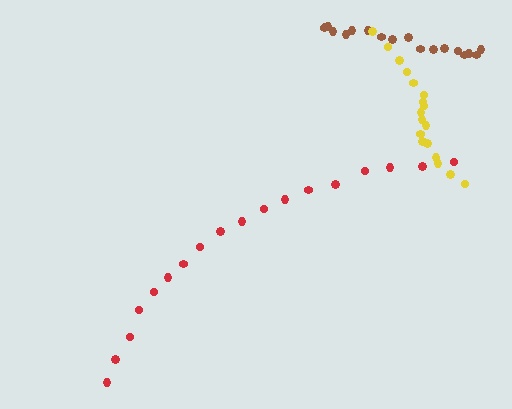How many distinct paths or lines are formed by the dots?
There are 3 distinct paths.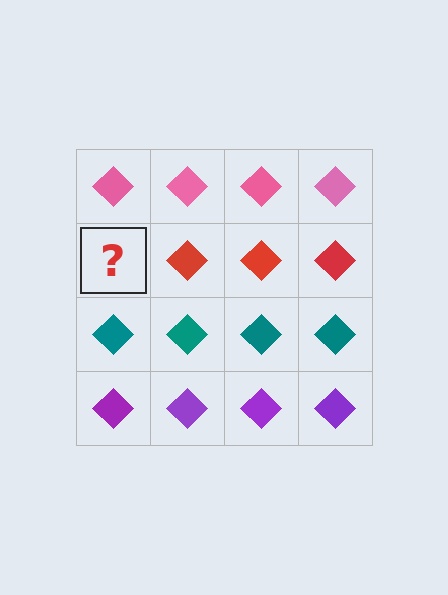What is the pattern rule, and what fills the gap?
The rule is that each row has a consistent color. The gap should be filled with a red diamond.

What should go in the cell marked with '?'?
The missing cell should contain a red diamond.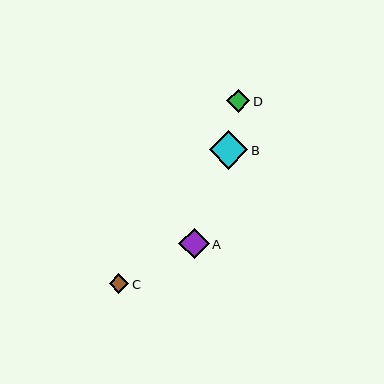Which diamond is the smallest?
Diamond C is the smallest with a size of approximately 19 pixels.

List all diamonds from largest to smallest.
From largest to smallest: B, A, D, C.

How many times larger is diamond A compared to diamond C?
Diamond A is approximately 1.6 times the size of diamond C.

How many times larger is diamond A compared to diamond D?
Diamond A is approximately 1.3 times the size of diamond D.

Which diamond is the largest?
Diamond B is the largest with a size of approximately 39 pixels.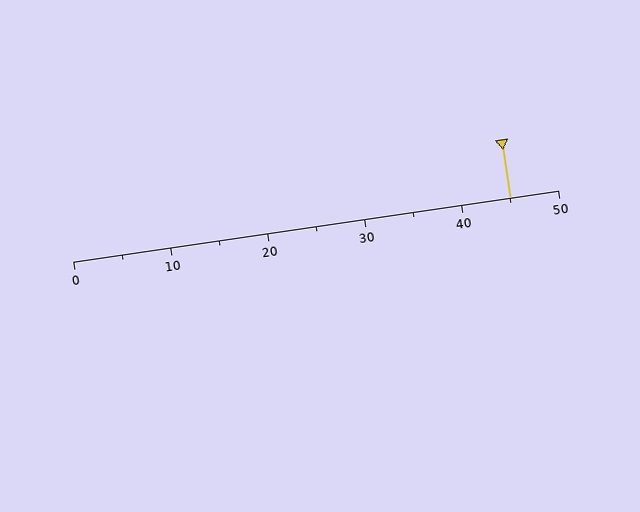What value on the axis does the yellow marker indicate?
The marker indicates approximately 45.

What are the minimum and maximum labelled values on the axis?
The axis runs from 0 to 50.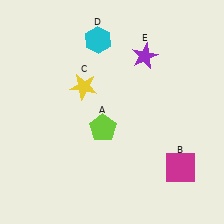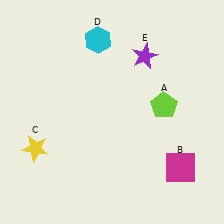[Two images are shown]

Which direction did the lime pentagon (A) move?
The lime pentagon (A) moved right.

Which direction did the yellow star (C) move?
The yellow star (C) moved down.